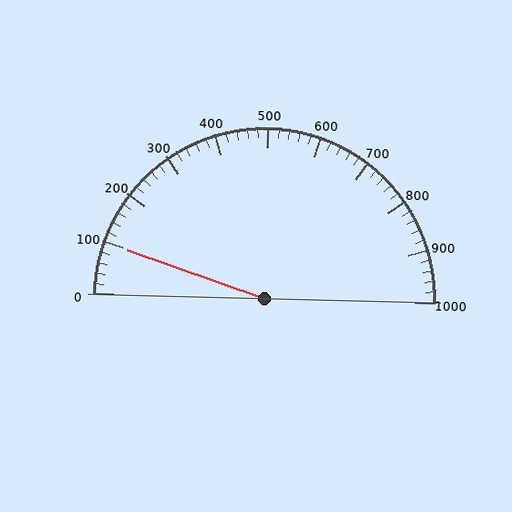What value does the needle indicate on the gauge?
The needle indicates approximately 100.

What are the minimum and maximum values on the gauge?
The gauge ranges from 0 to 1000.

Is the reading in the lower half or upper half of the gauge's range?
The reading is in the lower half of the range (0 to 1000).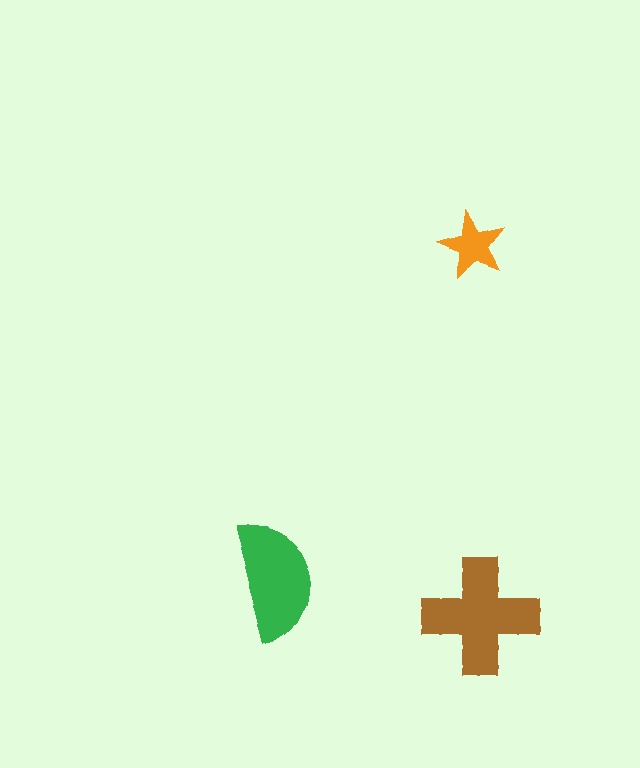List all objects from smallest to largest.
The orange star, the green semicircle, the brown cross.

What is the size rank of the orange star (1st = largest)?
3rd.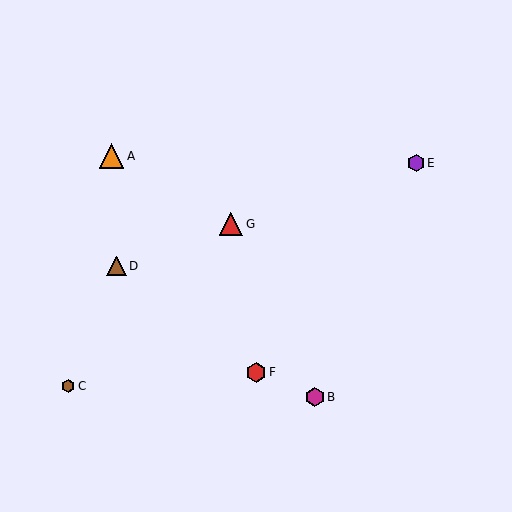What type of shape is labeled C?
Shape C is a brown hexagon.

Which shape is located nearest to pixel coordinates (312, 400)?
The magenta hexagon (labeled B) at (315, 397) is nearest to that location.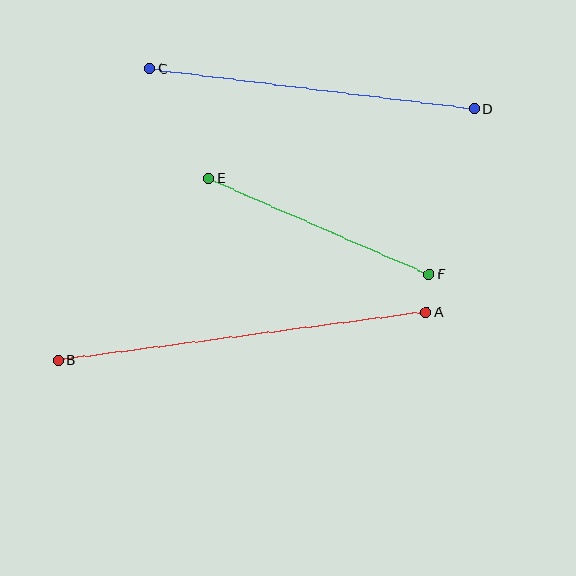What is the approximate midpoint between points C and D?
The midpoint is at approximately (312, 89) pixels.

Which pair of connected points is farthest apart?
Points A and B are farthest apart.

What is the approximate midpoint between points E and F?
The midpoint is at approximately (319, 226) pixels.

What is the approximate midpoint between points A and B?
The midpoint is at approximately (242, 336) pixels.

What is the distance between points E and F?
The distance is approximately 241 pixels.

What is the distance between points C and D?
The distance is approximately 327 pixels.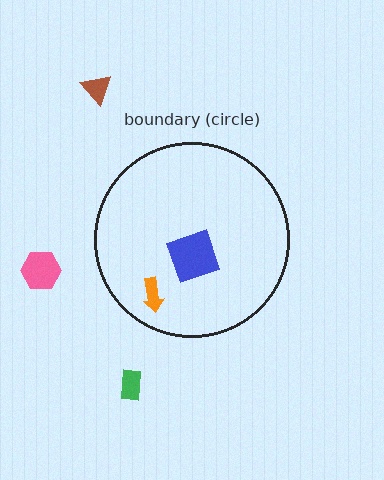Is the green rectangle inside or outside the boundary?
Outside.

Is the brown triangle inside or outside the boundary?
Outside.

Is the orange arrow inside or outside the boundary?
Inside.